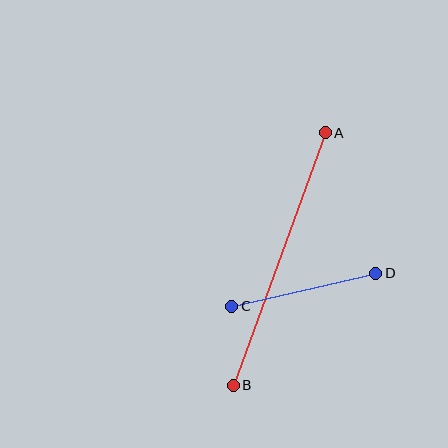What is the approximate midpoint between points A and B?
The midpoint is at approximately (279, 259) pixels.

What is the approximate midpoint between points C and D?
The midpoint is at approximately (304, 290) pixels.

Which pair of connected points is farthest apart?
Points A and B are farthest apart.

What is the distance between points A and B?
The distance is approximately 269 pixels.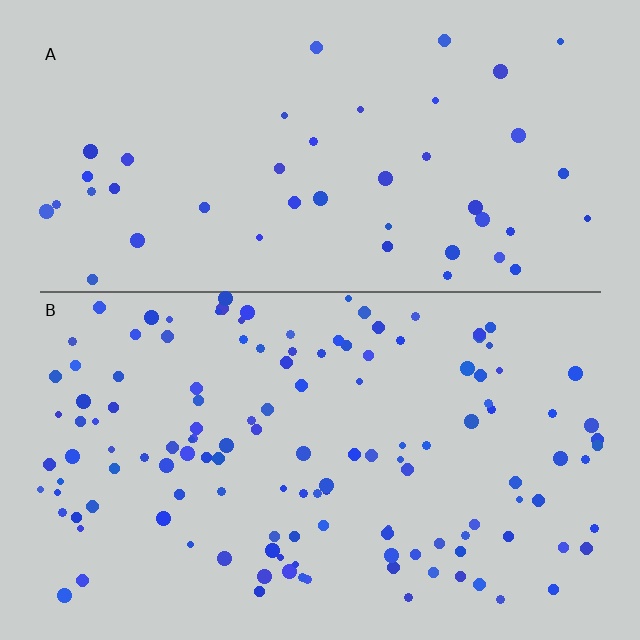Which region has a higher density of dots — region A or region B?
B (the bottom).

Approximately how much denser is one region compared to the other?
Approximately 2.9× — region B over region A.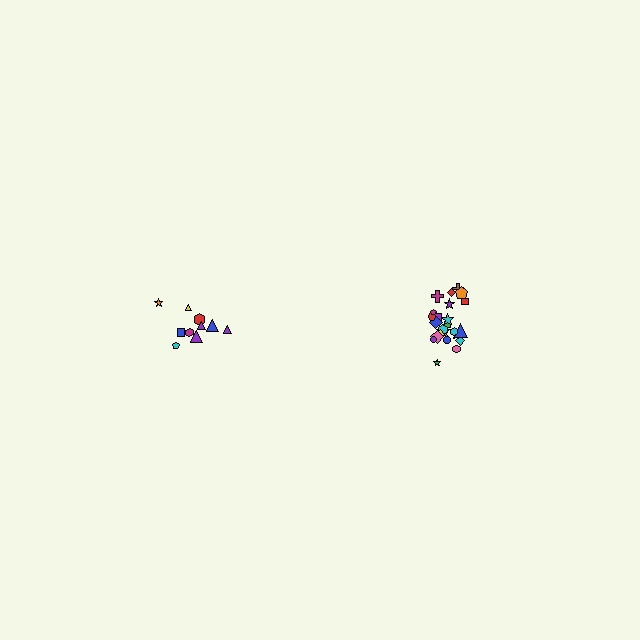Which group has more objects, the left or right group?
The right group.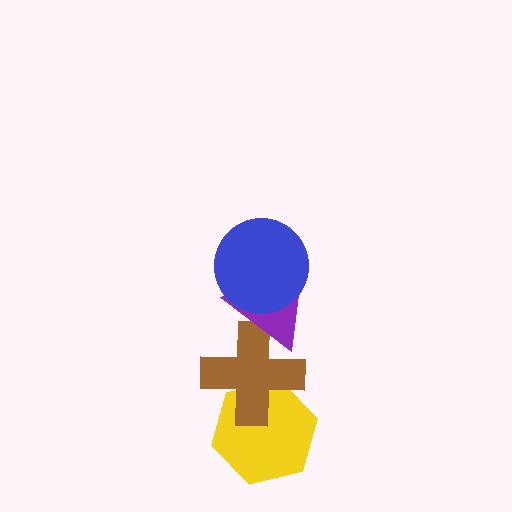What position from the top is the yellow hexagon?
The yellow hexagon is 4th from the top.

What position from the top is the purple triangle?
The purple triangle is 2nd from the top.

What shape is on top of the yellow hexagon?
The brown cross is on top of the yellow hexagon.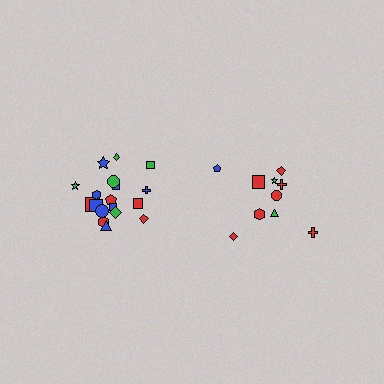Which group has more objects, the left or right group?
The left group.